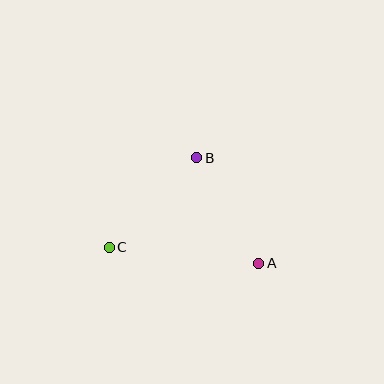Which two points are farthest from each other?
Points A and C are farthest from each other.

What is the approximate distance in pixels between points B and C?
The distance between B and C is approximately 125 pixels.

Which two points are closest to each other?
Points A and B are closest to each other.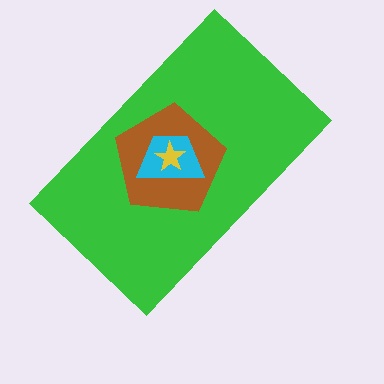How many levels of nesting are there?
4.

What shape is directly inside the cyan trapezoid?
The yellow star.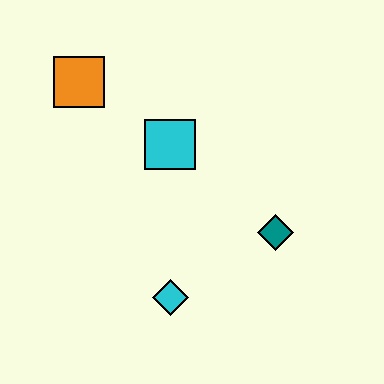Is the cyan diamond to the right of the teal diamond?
No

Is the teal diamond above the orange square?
No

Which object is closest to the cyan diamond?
The teal diamond is closest to the cyan diamond.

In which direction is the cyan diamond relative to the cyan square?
The cyan diamond is below the cyan square.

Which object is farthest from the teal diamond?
The orange square is farthest from the teal diamond.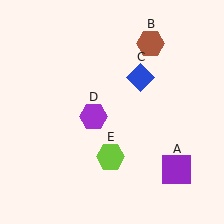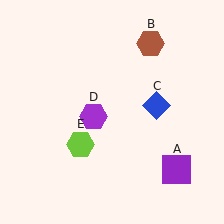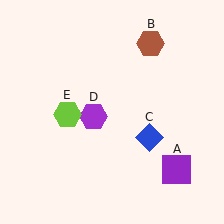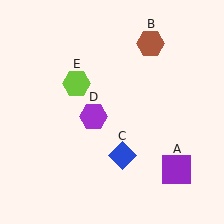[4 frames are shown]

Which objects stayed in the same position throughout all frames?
Purple square (object A) and brown hexagon (object B) and purple hexagon (object D) remained stationary.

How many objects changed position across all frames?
2 objects changed position: blue diamond (object C), lime hexagon (object E).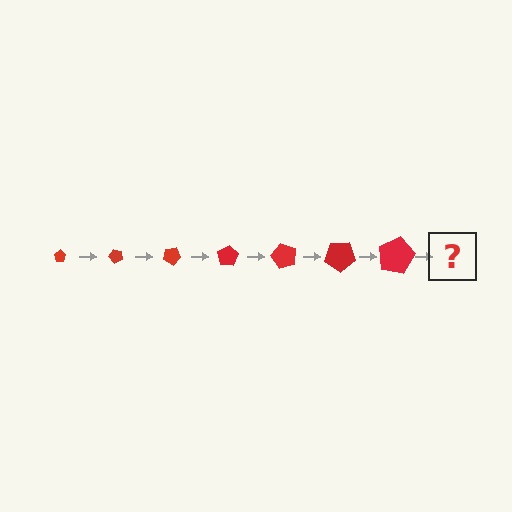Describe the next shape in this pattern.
It should be a pentagon, larger than the previous one and rotated 350 degrees from the start.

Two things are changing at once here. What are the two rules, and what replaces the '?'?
The two rules are that the pentagon grows larger each step and it rotates 50 degrees each step. The '?' should be a pentagon, larger than the previous one and rotated 350 degrees from the start.